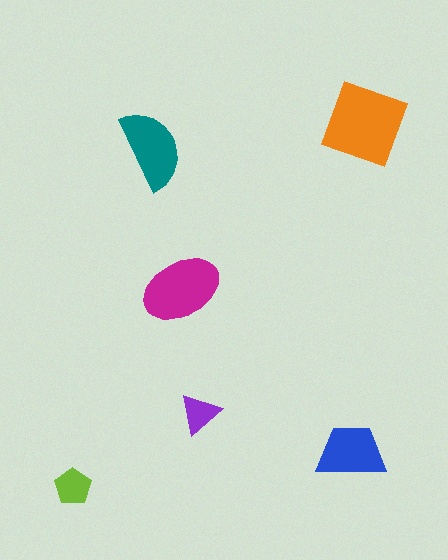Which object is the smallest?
The purple triangle.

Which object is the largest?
The orange diamond.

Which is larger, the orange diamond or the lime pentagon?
The orange diamond.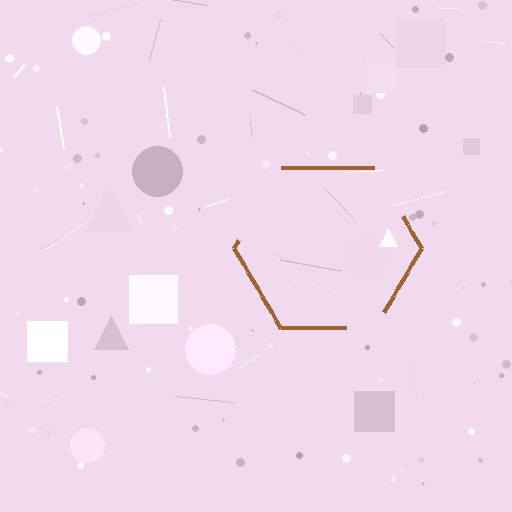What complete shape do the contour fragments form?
The contour fragments form a hexagon.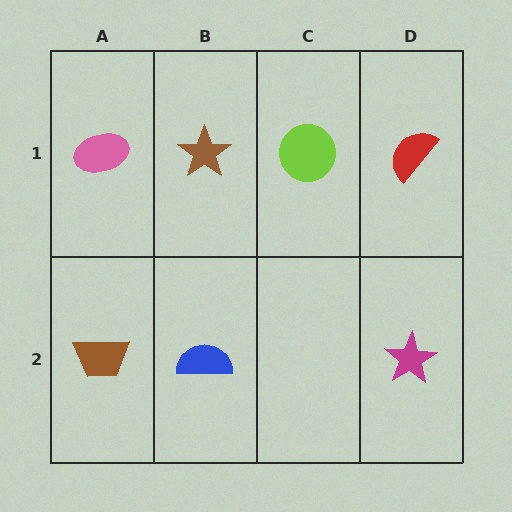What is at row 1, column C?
A lime circle.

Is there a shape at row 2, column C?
No, that cell is empty.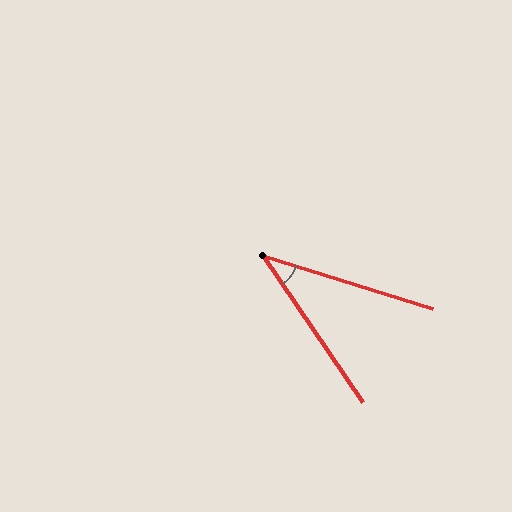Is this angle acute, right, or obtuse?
It is acute.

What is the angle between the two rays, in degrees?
Approximately 38 degrees.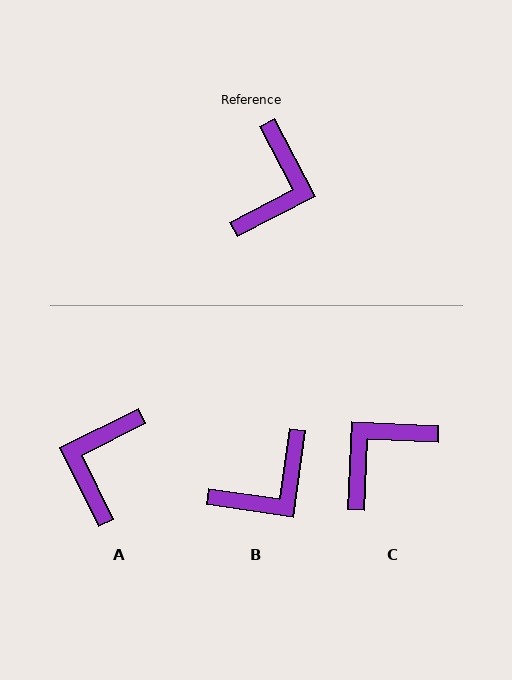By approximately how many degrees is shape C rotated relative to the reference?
Approximately 150 degrees counter-clockwise.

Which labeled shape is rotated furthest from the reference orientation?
A, about 179 degrees away.